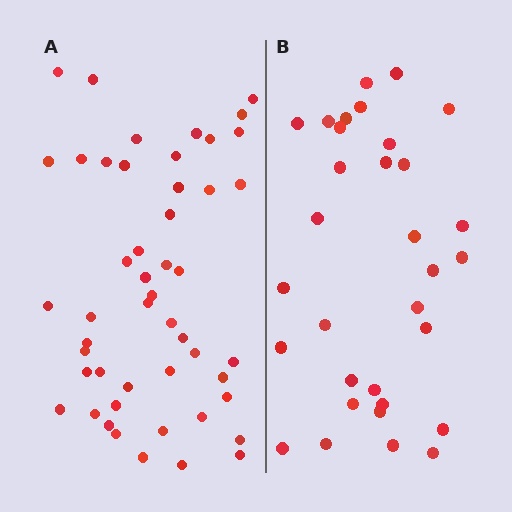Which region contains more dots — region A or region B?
Region A (the left region) has more dots.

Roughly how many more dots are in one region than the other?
Region A has approximately 15 more dots than region B.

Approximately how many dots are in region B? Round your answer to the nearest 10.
About 30 dots. (The exact count is 32, which rounds to 30.)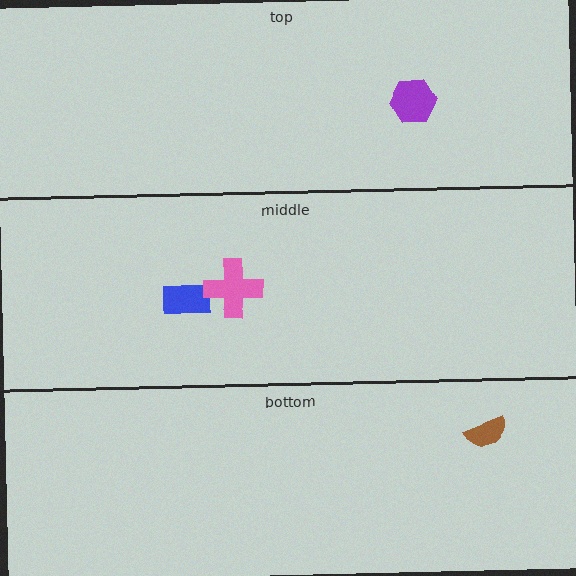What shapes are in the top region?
The purple hexagon.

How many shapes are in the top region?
1.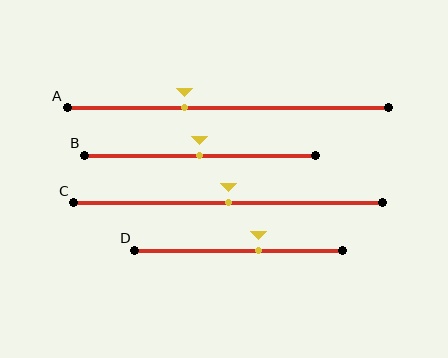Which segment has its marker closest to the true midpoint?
Segment B has its marker closest to the true midpoint.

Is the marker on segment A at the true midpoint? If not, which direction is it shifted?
No, the marker on segment A is shifted to the left by about 13% of the segment length.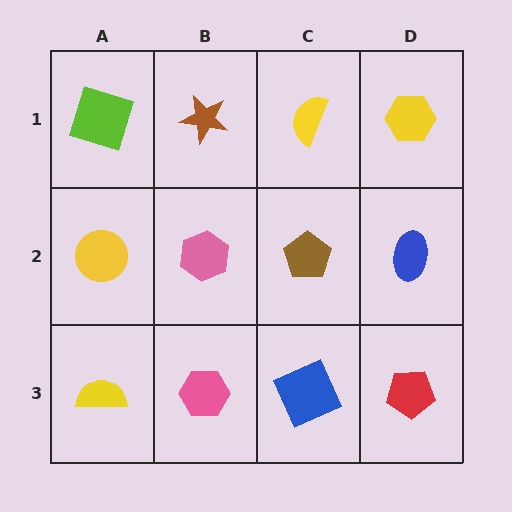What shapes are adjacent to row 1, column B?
A pink hexagon (row 2, column B), a lime square (row 1, column A), a yellow semicircle (row 1, column C).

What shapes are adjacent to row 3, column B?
A pink hexagon (row 2, column B), a yellow semicircle (row 3, column A), a blue square (row 3, column C).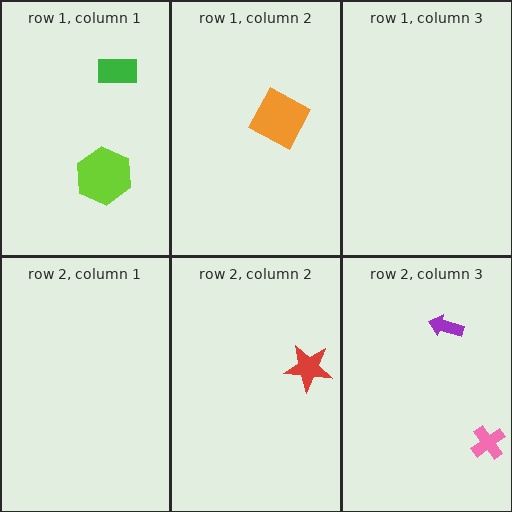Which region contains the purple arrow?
The row 2, column 3 region.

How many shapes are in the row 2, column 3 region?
2.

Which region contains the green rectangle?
The row 1, column 1 region.